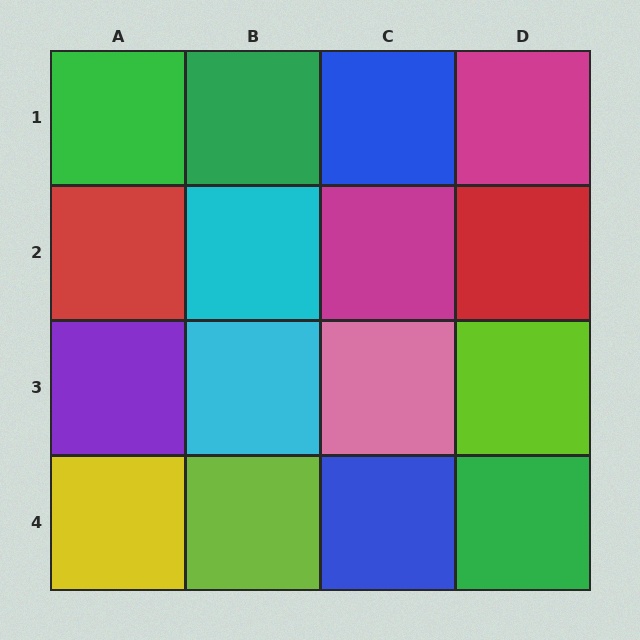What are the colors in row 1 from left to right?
Green, green, blue, magenta.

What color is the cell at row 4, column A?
Yellow.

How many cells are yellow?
1 cell is yellow.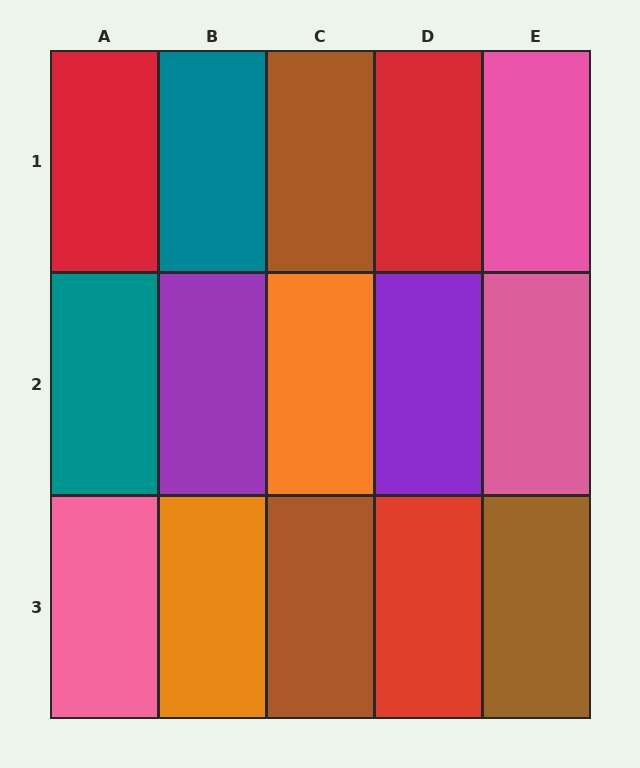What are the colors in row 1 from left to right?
Red, teal, brown, red, pink.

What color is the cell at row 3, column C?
Brown.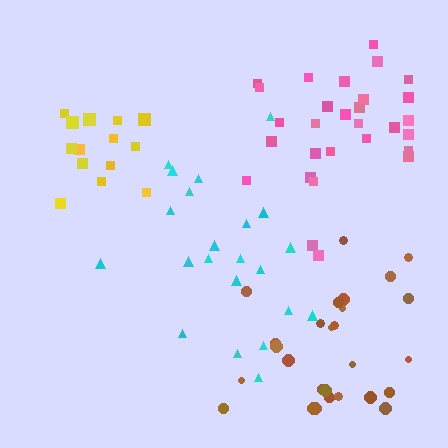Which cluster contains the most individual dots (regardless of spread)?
Pink (29).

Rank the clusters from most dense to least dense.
pink, yellow, brown, cyan.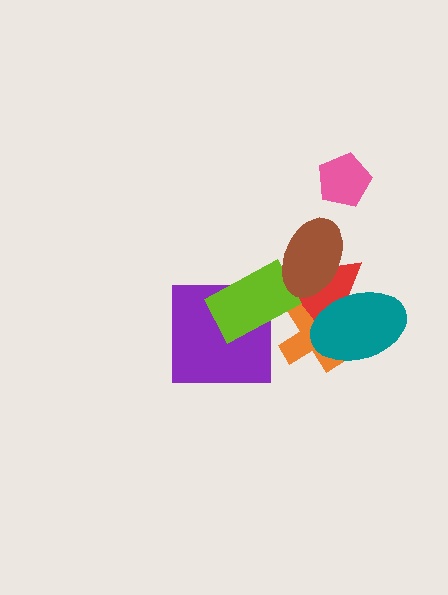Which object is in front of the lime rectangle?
The brown ellipse is in front of the lime rectangle.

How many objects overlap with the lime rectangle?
3 objects overlap with the lime rectangle.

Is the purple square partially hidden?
Yes, it is partially covered by another shape.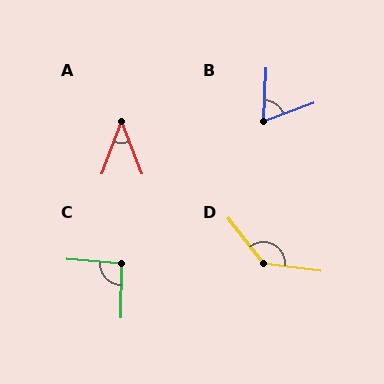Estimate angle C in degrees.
Approximately 94 degrees.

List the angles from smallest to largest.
A (42°), B (67°), C (94°), D (135°).